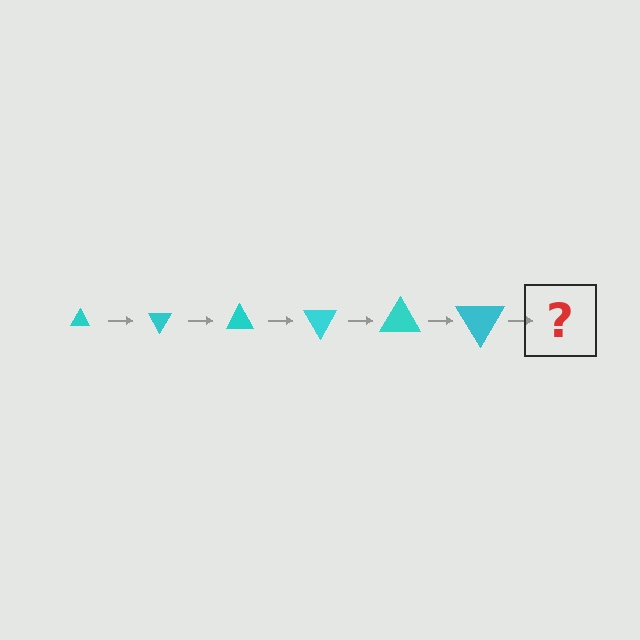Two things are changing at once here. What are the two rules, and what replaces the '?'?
The two rules are that the triangle grows larger each step and it rotates 60 degrees each step. The '?' should be a triangle, larger than the previous one and rotated 360 degrees from the start.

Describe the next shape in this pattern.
It should be a triangle, larger than the previous one and rotated 360 degrees from the start.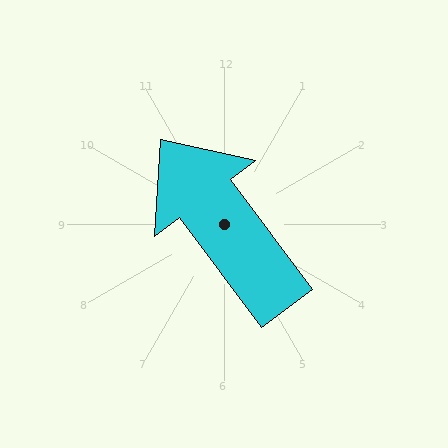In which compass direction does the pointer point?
Northwest.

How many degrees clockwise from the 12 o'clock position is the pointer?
Approximately 323 degrees.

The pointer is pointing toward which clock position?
Roughly 11 o'clock.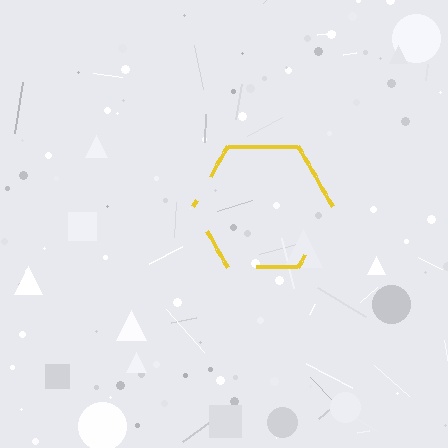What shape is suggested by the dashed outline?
The dashed outline suggests a hexagon.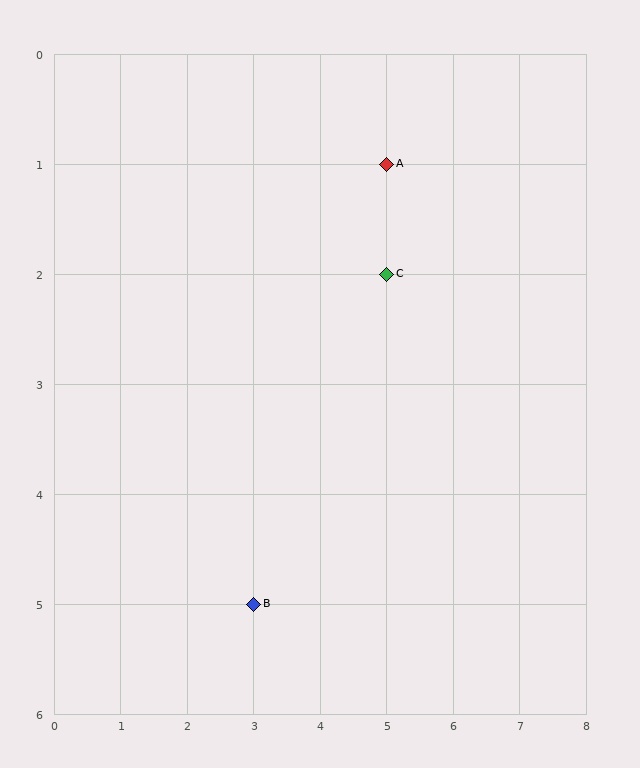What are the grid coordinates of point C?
Point C is at grid coordinates (5, 2).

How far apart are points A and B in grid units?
Points A and B are 2 columns and 4 rows apart (about 4.5 grid units diagonally).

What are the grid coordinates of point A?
Point A is at grid coordinates (5, 1).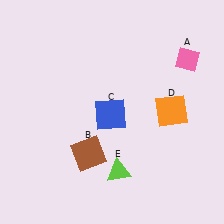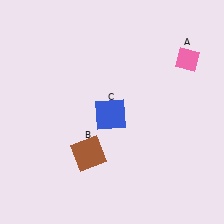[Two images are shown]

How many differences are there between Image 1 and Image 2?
There are 2 differences between the two images.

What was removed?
The lime triangle (E), the orange square (D) were removed in Image 2.